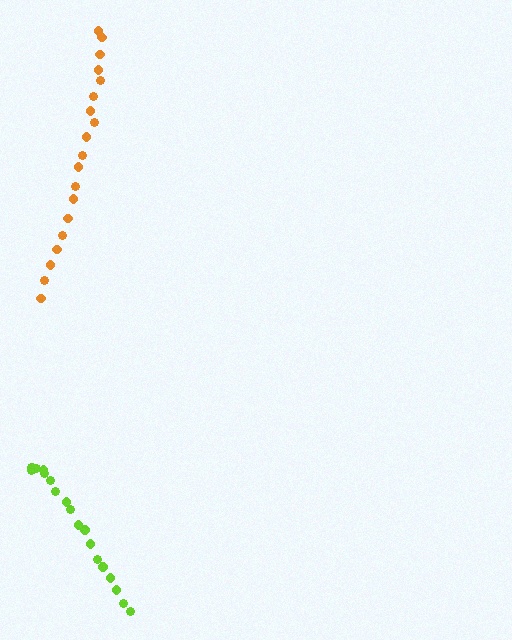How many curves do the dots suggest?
There are 2 distinct paths.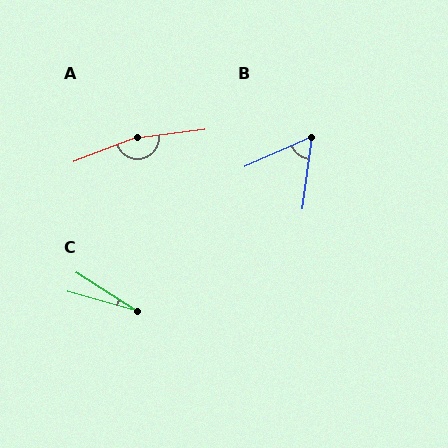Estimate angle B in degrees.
Approximately 58 degrees.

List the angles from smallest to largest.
C (17°), B (58°), A (166°).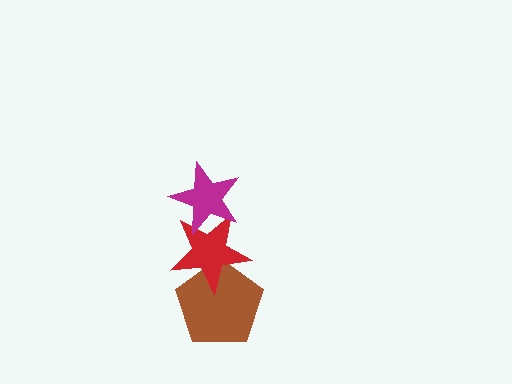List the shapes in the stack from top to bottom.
From top to bottom: the magenta star, the red star, the brown pentagon.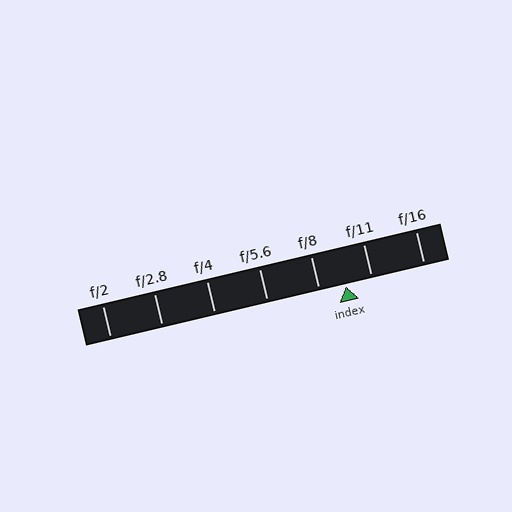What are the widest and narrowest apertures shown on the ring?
The widest aperture shown is f/2 and the narrowest is f/16.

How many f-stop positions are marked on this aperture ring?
There are 7 f-stop positions marked.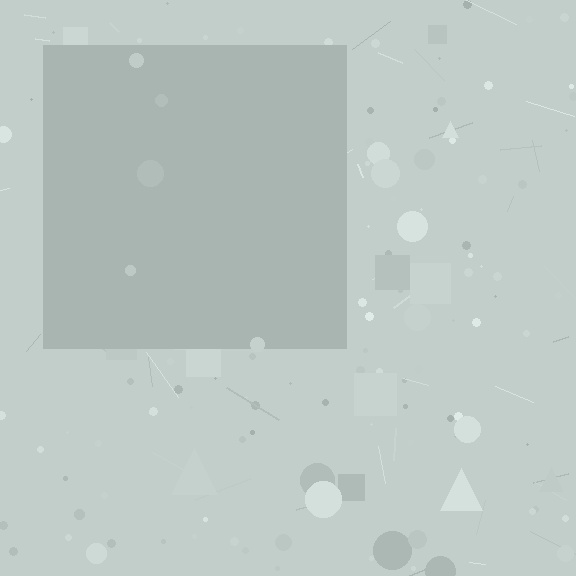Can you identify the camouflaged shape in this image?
The camouflaged shape is a square.